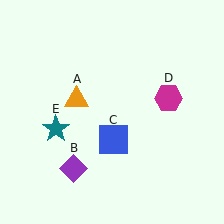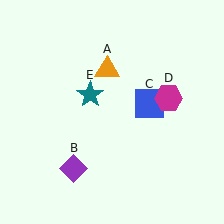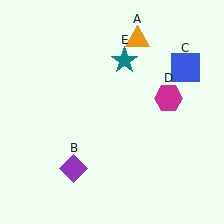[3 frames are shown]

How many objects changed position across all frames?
3 objects changed position: orange triangle (object A), blue square (object C), teal star (object E).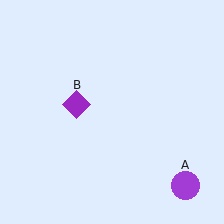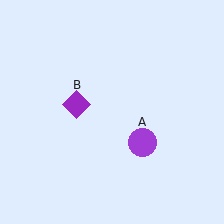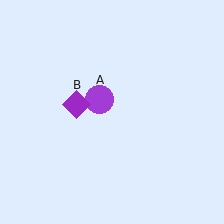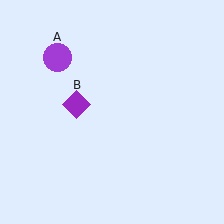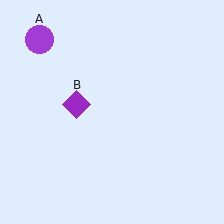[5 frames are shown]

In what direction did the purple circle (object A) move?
The purple circle (object A) moved up and to the left.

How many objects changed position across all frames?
1 object changed position: purple circle (object A).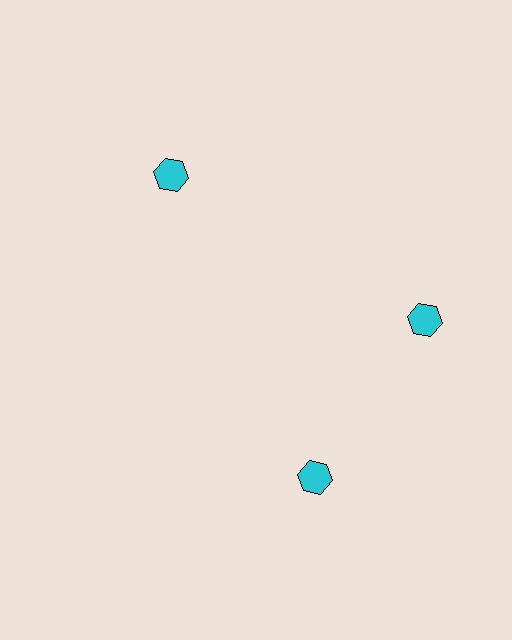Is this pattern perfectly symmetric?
No. The 3 cyan hexagons are arranged in a ring, but one element near the 7 o'clock position is rotated out of alignment along the ring, breaking the 3-fold rotational symmetry.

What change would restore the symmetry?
The symmetry would be restored by rotating it back into even spacing with its neighbors so that all 3 hexagons sit at equal angles and equal distance from the center.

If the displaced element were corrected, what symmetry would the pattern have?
It would have 3-fold rotational symmetry — the pattern would map onto itself every 120 degrees.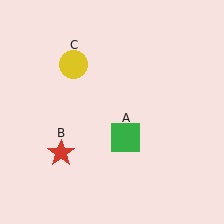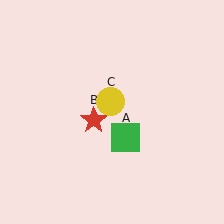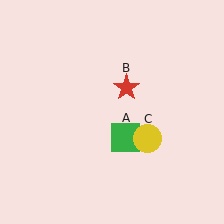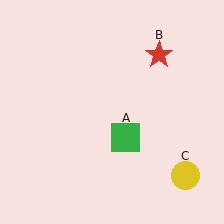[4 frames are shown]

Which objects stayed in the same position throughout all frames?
Green square (object A) remained stationary.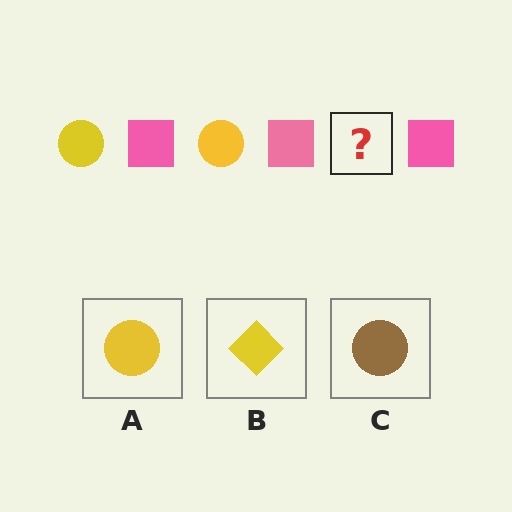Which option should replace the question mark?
Option A.